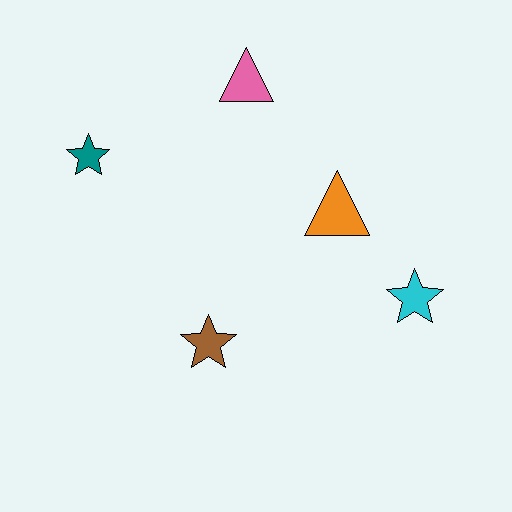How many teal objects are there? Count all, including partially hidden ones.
There is 1 teal object.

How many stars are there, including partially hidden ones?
There are 3 stars.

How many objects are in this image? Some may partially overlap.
There are 5 objects.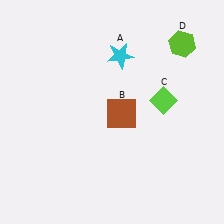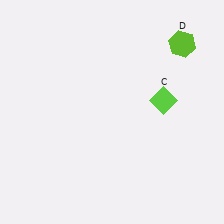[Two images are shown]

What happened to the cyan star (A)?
The cyan star (A) was removed in Image 2. It was in the top-right area of Image 1.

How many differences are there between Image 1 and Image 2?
There are 2 differences between the two images.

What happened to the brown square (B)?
The brown square (B) was removed in Image 2. It was in the bottom-right area of Image 1.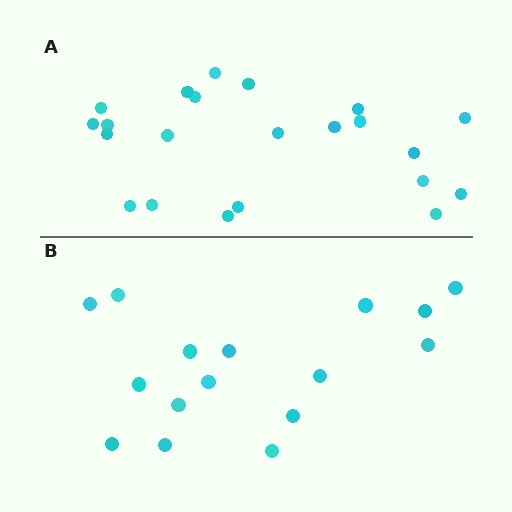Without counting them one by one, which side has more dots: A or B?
Region A (the top region) has more dots.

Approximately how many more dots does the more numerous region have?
Region A has about 6 more dots than region B.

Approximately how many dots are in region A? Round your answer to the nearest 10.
About 20 dots. (The exact count is 22, which rounds to 20.)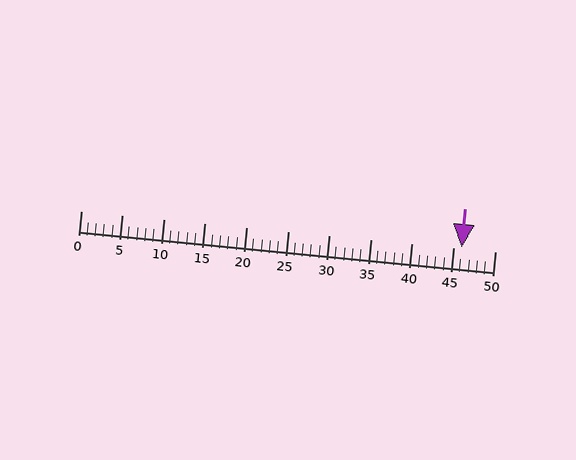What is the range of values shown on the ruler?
The ruler shows values from 0 to 50.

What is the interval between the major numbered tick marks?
The major tick marks are spaced 5 units apart.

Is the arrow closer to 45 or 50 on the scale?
The arrow is closer to 45.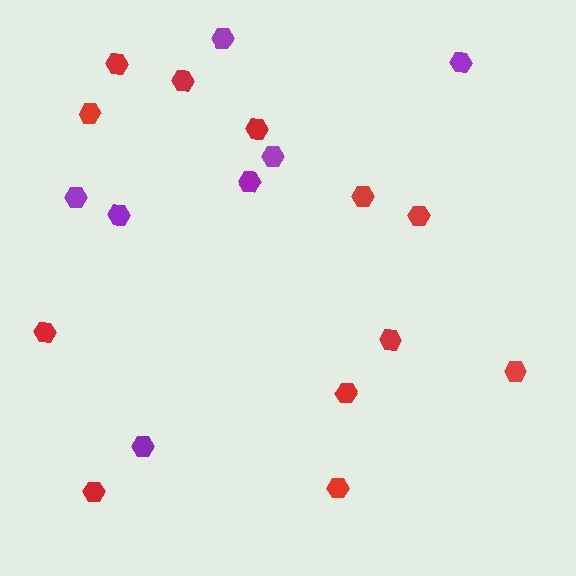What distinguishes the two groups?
There are 2 groups: one group of red hexagons (12) and one group of purple hexagons (7).